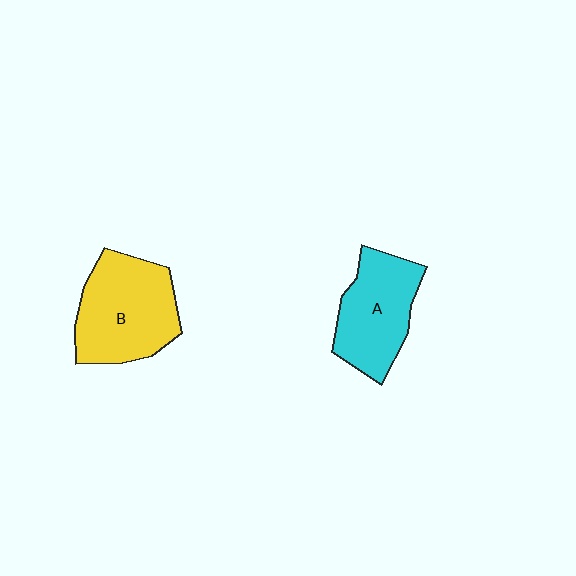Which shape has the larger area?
Shape B (yellow).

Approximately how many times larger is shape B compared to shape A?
Approximately 1.2 times.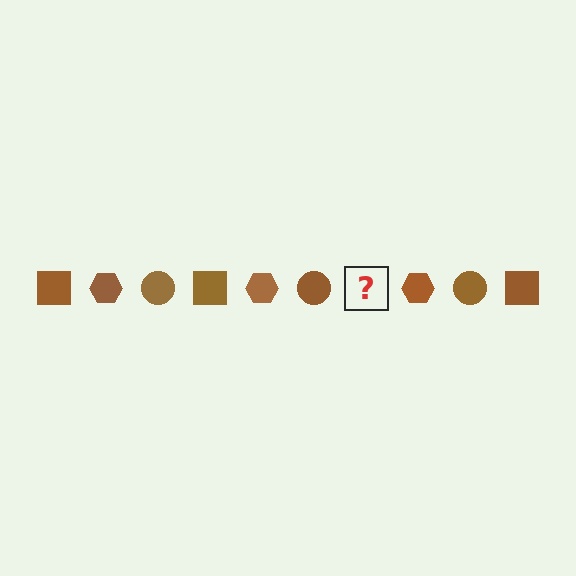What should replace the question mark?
The question mark should be replaced with a brown square.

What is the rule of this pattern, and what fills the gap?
The rule is that the pattern cycles through square, hexagon, circle shapes in brown. The gap should be filled with a brown square.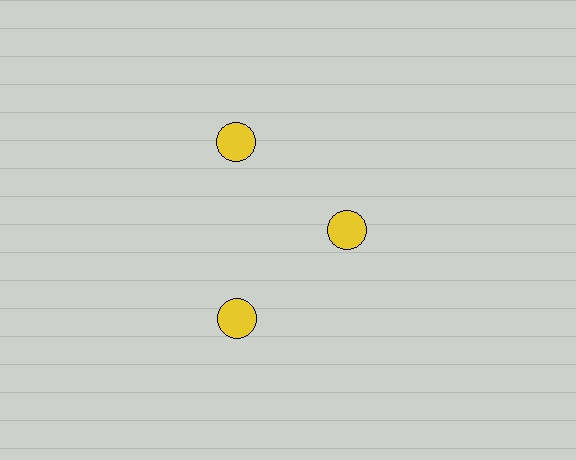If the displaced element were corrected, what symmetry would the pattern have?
It would have 3-fold rotational symmetry — the pattern would map onto itself every 120 degrees.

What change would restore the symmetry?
The symmetry would be restored by moving it outward, back onto the ring so that all 3 circles sit at equal angles and equal distance from the center.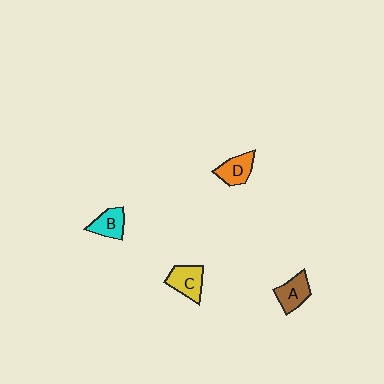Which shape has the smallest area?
Shape B (cyan).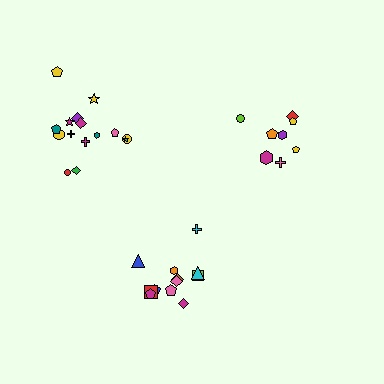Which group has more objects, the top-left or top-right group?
The top-left group.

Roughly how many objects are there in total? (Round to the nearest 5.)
Roughly 35 objects in total.